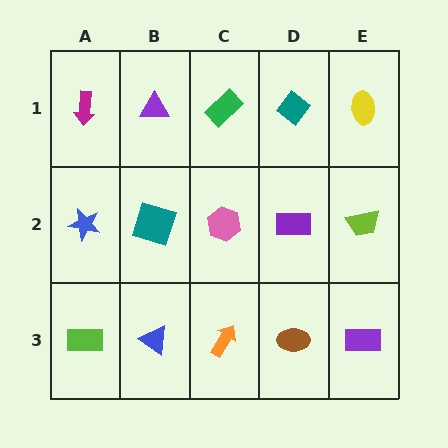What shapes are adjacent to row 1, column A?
A blue star (row 2, column A), a purple triangle (row 1, column B).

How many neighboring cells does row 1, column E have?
2.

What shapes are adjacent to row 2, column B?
A purple triangle (row 1, column B), a blue triangle (row 3, column B), a blue star (row 2, column A), a pink hexagon (row 2, column C).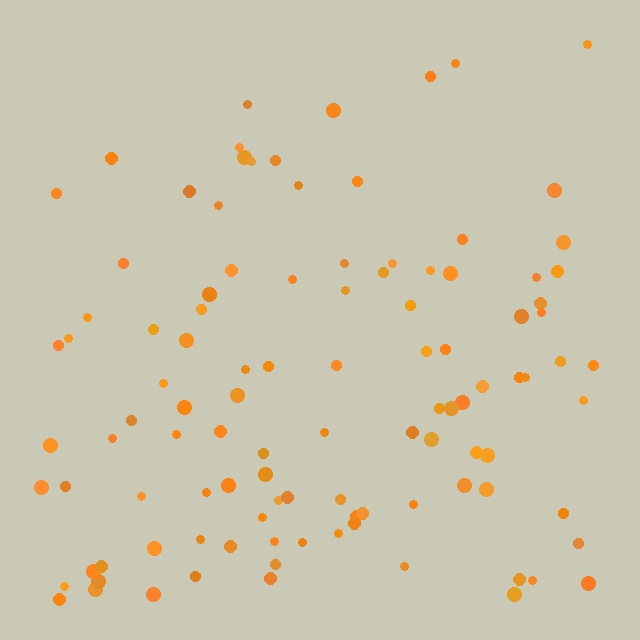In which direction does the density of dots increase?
From top to bottom, with the bottom side densest.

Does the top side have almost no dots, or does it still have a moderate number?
Still a moderate number, just noticeably fewer than the bottom.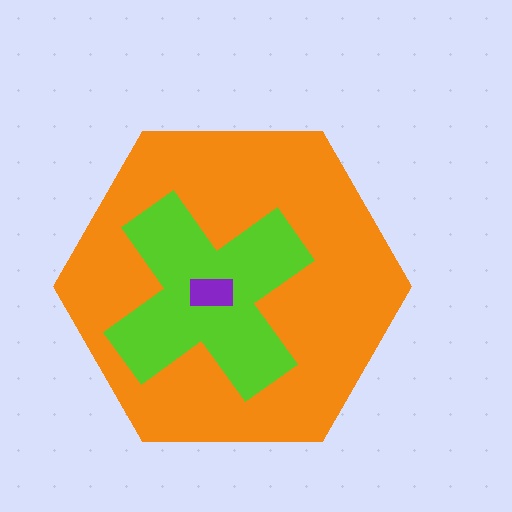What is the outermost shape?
The orange hexagon.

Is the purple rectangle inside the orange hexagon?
Yes.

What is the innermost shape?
The purple rectangle.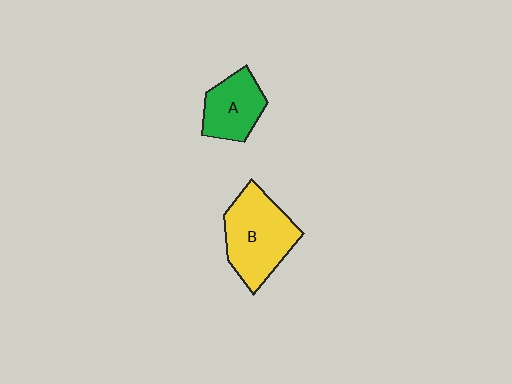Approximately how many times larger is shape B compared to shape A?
Approximately 1.5 times.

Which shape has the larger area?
Shape B (yellow).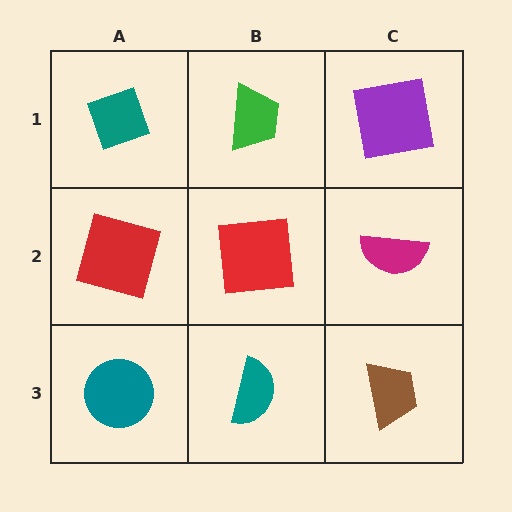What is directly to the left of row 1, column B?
A teal diamond.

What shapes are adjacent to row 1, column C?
A magenta semicircle (row 2, column C), a green trapezoid (row 1, column B).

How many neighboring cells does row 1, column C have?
2.